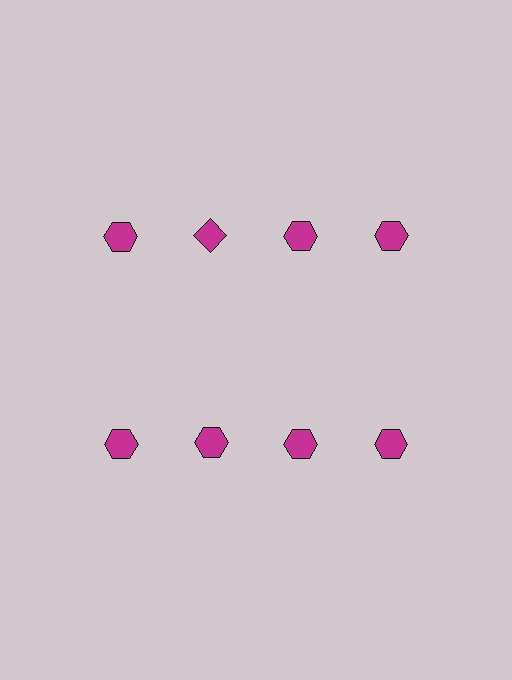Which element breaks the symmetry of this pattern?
The magenta diamond in the top row, second from left column breaks the symmetry. All other shapes are magenta hexagons.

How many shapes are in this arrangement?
There are 8 shapes arranged in a grid pattern.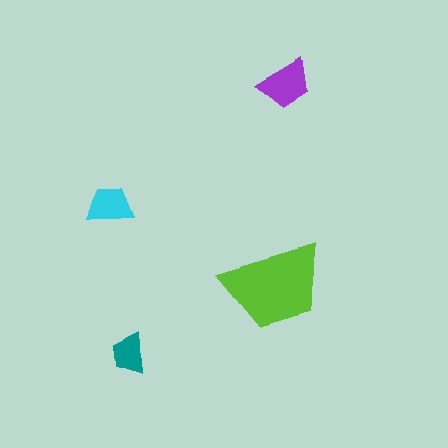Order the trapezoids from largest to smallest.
the lime one, the purple one, the cyan one, the teal one.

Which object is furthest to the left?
The cyan trapezoid is leftmost.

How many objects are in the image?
There are 4 objects in the image.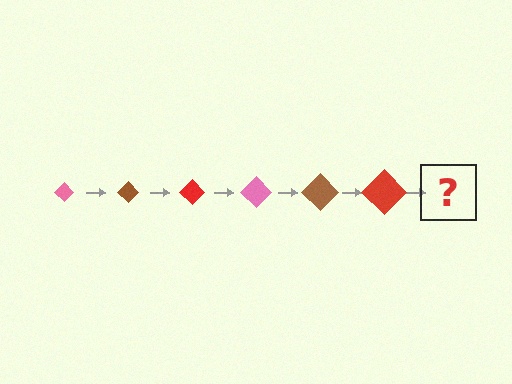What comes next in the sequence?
The next element should be a pink diamond, larger than the previous one.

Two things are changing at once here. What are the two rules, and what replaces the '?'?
The two rules are that the diamond grows larger each step and the color cycles through pink, brown, and red. The '?' should be a pink diamond, larger than the previous one.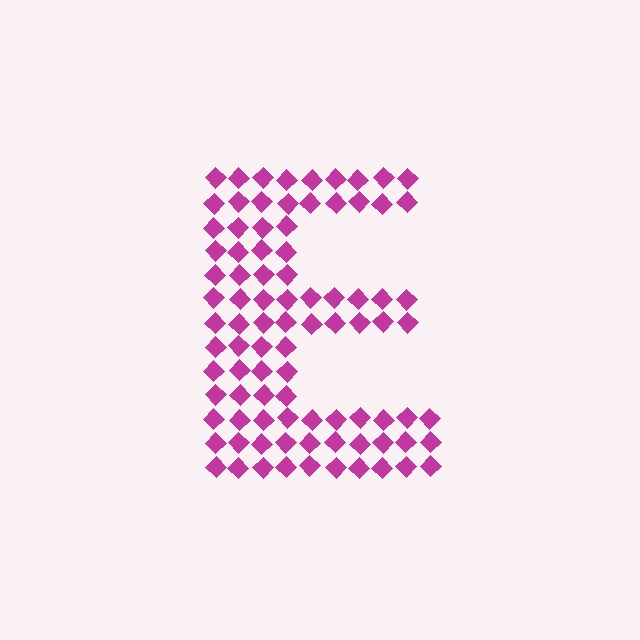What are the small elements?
The small elements are diamonds.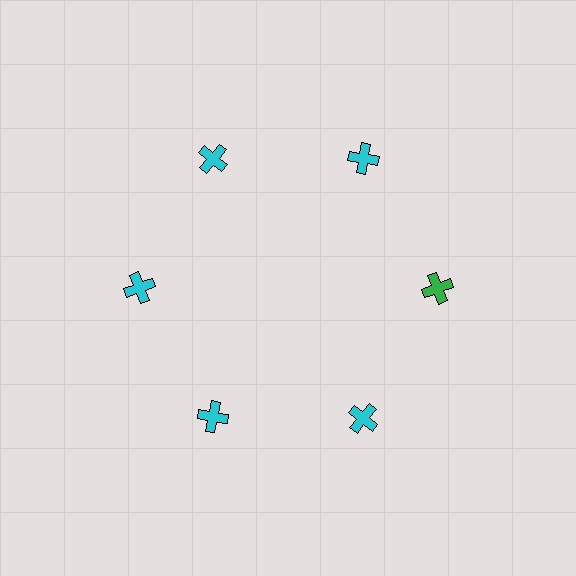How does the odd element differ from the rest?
It has a different color: green instead of cyan.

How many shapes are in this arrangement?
There are 6 shapes arranged in a ring pattern.